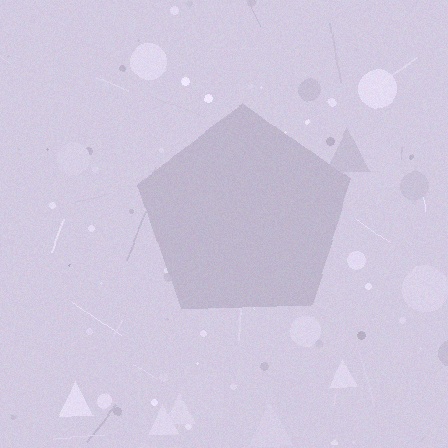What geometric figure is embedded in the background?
A pentagon is embedded in the background.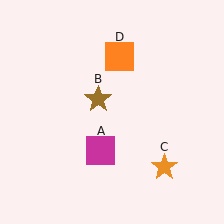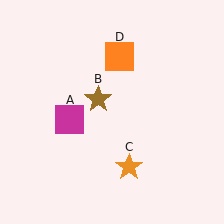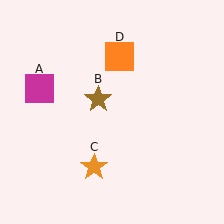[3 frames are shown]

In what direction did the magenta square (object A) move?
The magenta square (object A) moved up and to the left.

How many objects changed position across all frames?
2 objects changed position: magenta square (object A), orange star (object C).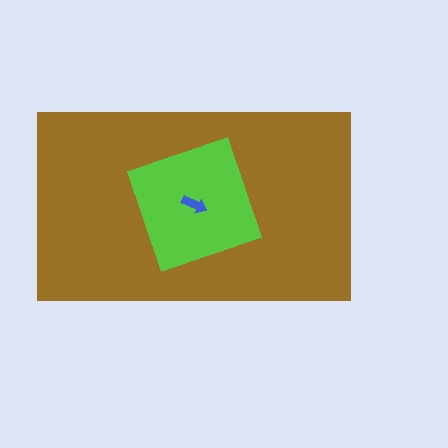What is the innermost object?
The blue arrow.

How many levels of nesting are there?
3.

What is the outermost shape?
The brown rectangle.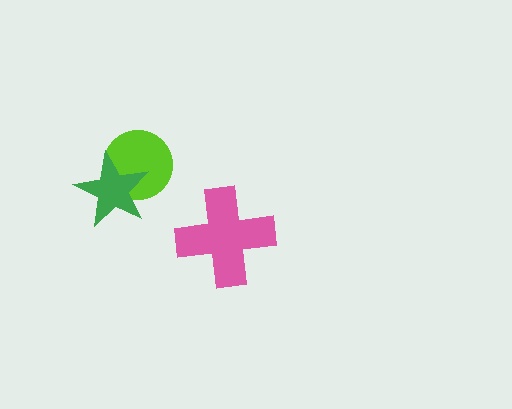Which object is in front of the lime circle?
The green star is in front of the lime circle.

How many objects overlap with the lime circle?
1 object overlaps with the lime circle.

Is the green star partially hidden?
No, no other shape covers it.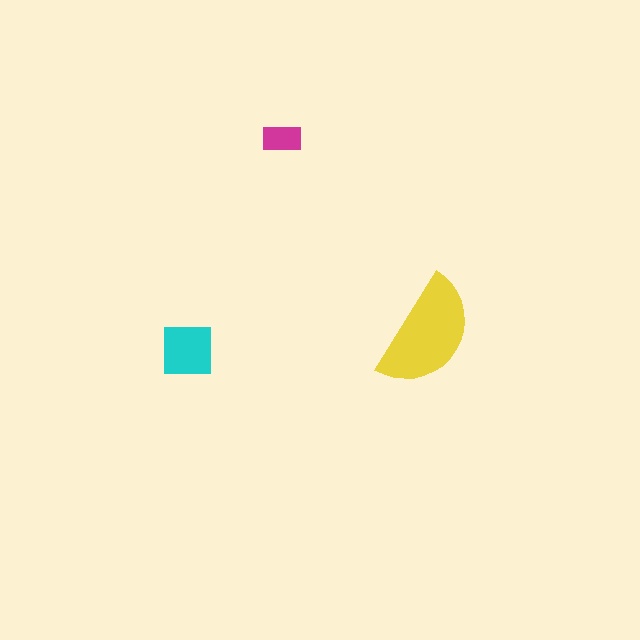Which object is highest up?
The magenta rectangle is topmost.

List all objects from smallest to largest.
The magenta rectangle, the cyan square, the yellow semicircle.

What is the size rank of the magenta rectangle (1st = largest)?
3rd.